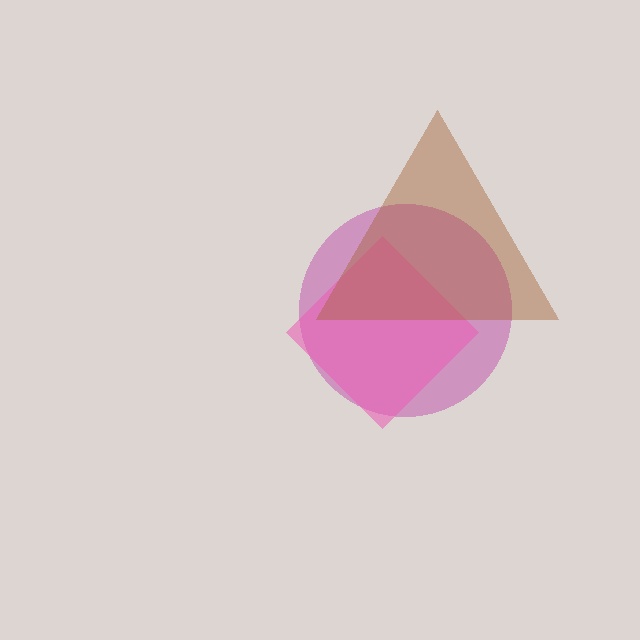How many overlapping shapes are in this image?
There are 3 overlapping shapes in the image.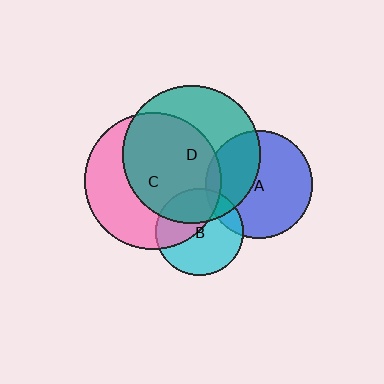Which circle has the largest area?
Circle D (teal).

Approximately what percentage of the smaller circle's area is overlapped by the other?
Approximately 35%.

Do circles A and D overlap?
Yes.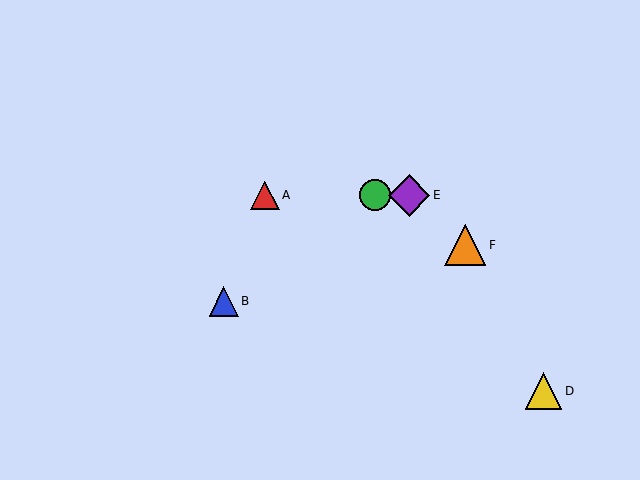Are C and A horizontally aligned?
Yes, both are at y≈195.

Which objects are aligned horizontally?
Objects A, C, E are aligned horizontally.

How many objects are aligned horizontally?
3 objects (A, C, E) are aligned horizontally.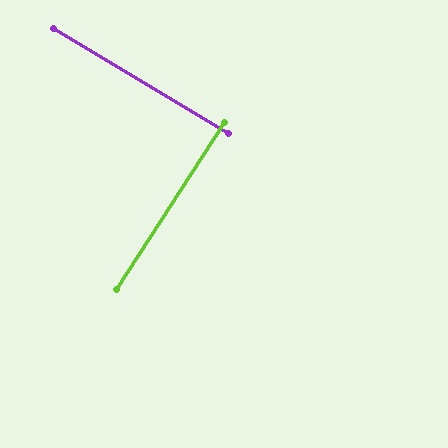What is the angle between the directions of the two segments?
Approximately 88 degrees.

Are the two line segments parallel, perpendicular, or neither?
Perpendicular — they meet at approximately 88°.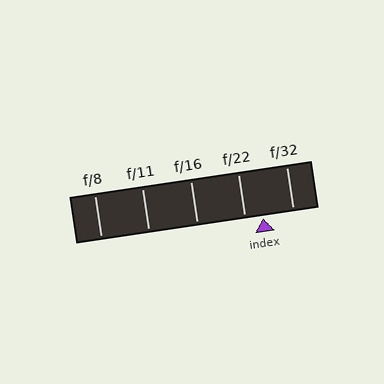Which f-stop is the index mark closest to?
The index mark is closest to f/22.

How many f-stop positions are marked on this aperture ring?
There are 5 f-stop positions marked.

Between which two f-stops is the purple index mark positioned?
The index mark is between f/22 and f/32.